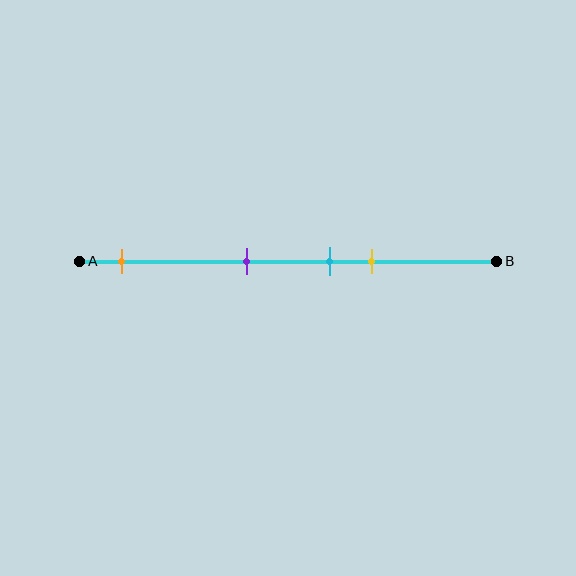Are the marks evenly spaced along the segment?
No, the marks are not evenly spaced.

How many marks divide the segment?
There are 4 marks dividing the segment.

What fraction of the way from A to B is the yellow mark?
The yellow mark is approximately 70% (0.7) of the way from A to B.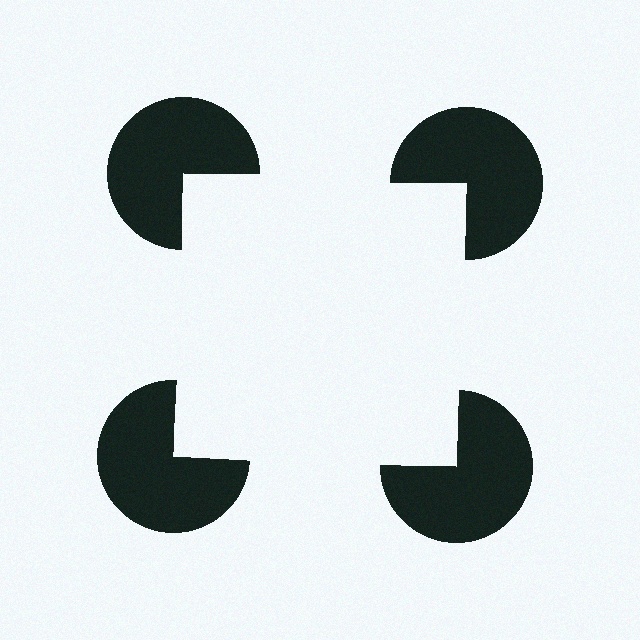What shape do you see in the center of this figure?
An illusory square — its edges are inferred from the aligned wedge cuts in the pac-man discs, not physically drawn.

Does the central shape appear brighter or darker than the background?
It typically appears slightly brighter than the background, even though no actual brightness change is drawn.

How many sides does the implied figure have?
4 sides.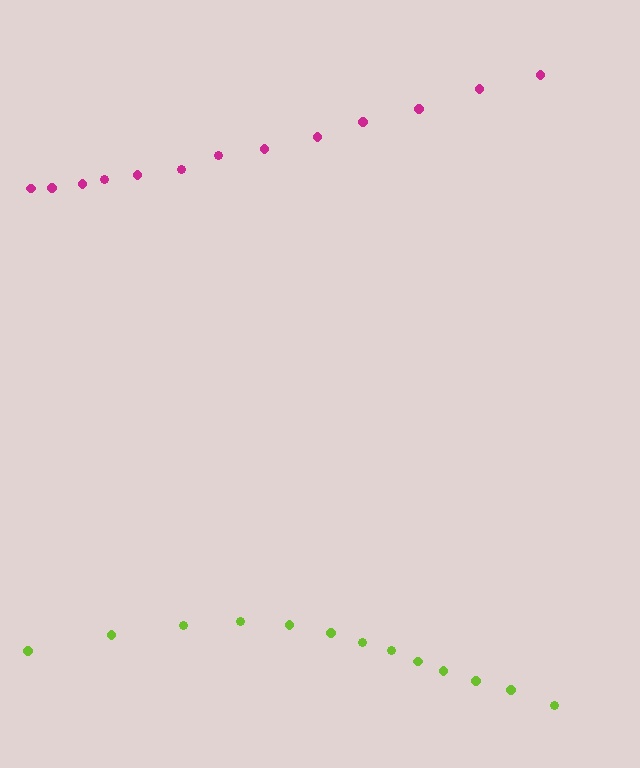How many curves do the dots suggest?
There are 2 distinct paths.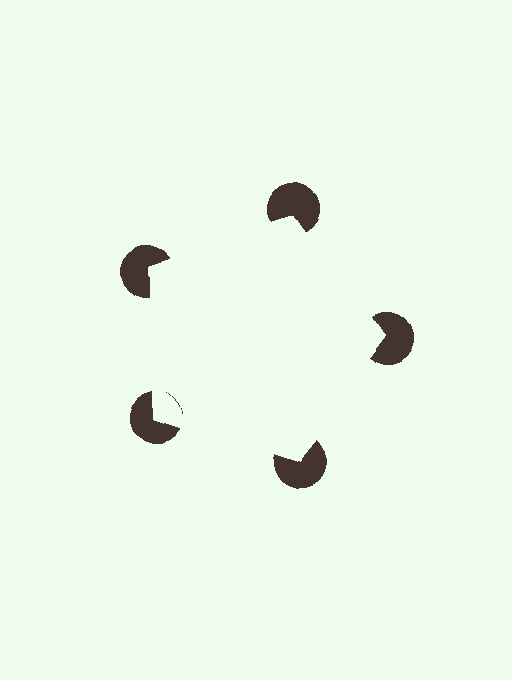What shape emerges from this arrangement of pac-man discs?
An illusory pentagon — its edges are inferred from the aligned wedge cuts in the pac-man discs, not physically drawn.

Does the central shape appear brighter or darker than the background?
It typically appears slightly brighter than the background, even though no actual brightness change is drawn.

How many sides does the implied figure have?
5 sides.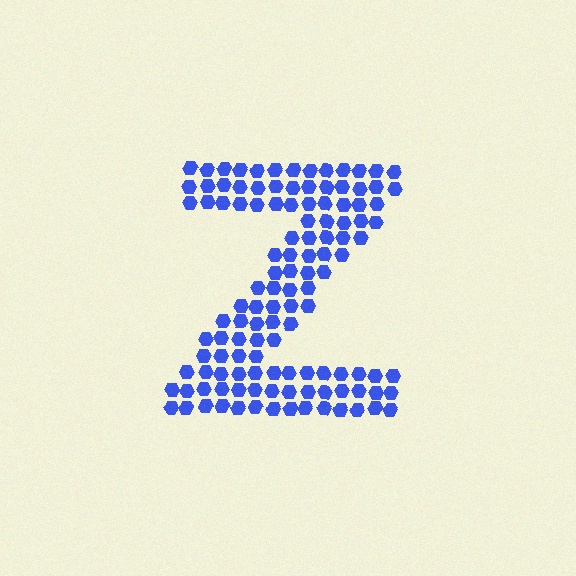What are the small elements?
The small elements are hexagons.